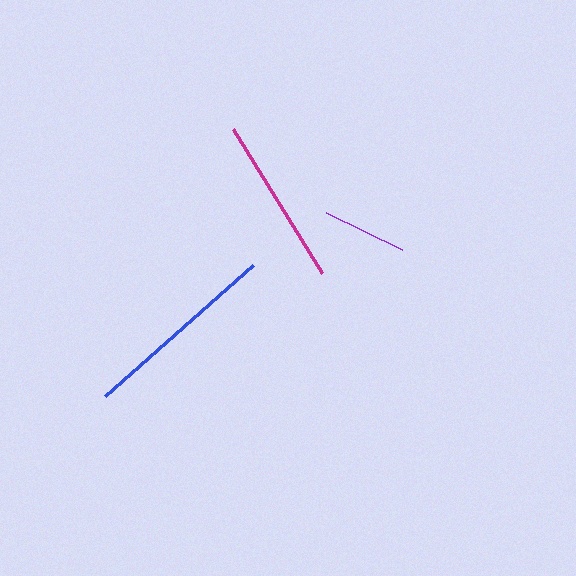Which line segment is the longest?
The blue line is the longest at approximately 198 pixels.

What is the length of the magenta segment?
The magenta segment is approximately 169 pixels long.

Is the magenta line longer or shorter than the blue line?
The blue line is longer than the magenta line.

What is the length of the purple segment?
The purple segment is approximately 85 pixels long.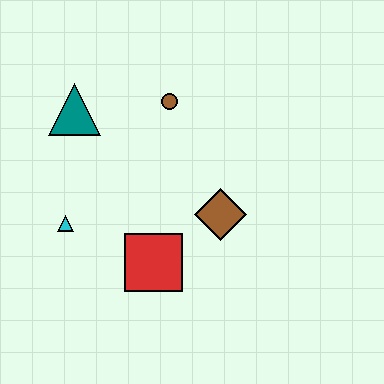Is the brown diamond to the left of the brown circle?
No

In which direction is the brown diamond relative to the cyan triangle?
The brown diamond is to the right of the cyan triangle.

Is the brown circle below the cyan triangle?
No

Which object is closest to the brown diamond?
The red square is closest to the brown diamond.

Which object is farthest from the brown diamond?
The teal triangle is farthest from the brown diamond.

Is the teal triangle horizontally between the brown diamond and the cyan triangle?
Yes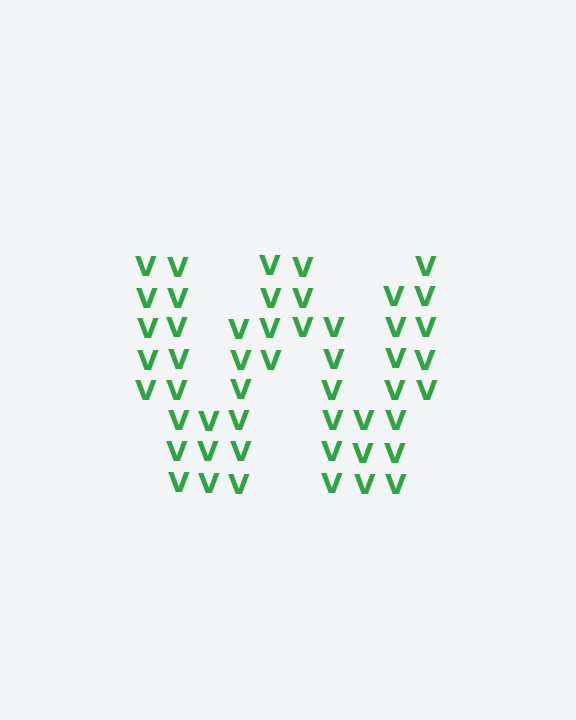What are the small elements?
The small elements are letter V's.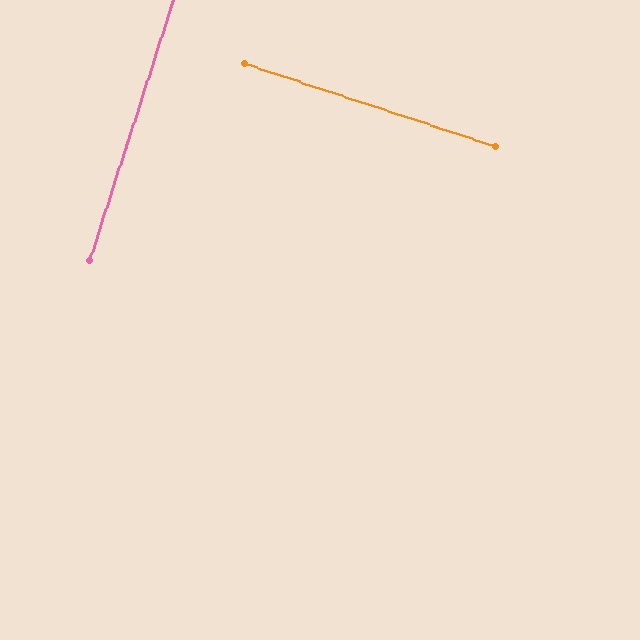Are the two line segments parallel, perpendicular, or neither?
Perpendicular — they meet at approximately 90°.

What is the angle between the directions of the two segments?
Approximately 90 degrees.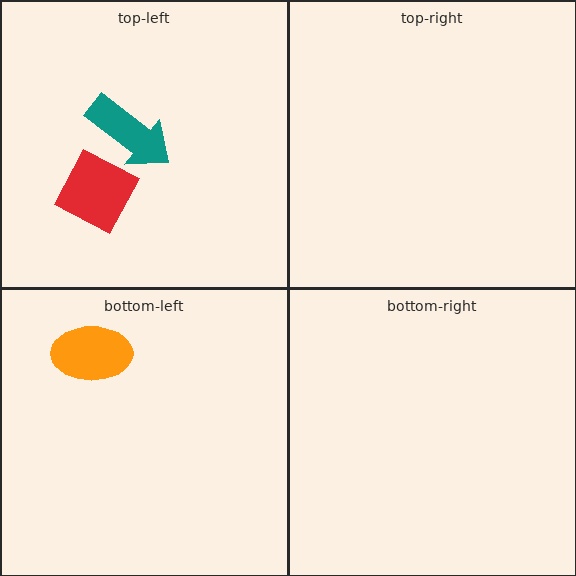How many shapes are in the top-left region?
2.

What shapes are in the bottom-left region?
The orange ellipse.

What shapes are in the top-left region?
The teal arrow, the red square.